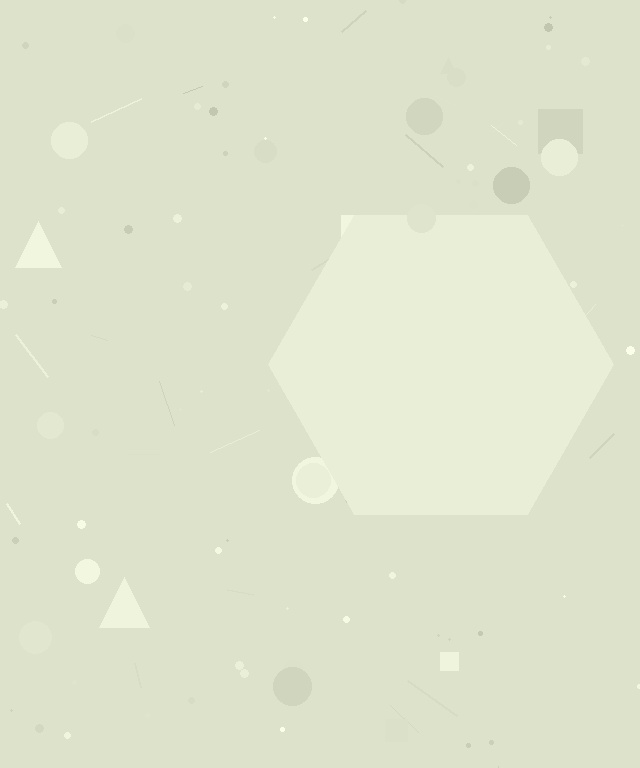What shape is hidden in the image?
A hexagon is hidden in the image.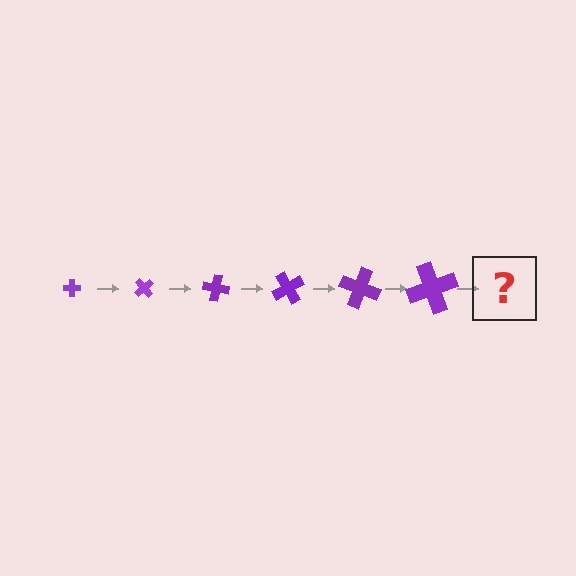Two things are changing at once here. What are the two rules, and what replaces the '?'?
The two rules are that the cross grows larger each step and it rotates 50 degrees each step. The '?' should be a cross, larger than the previous one and rotated 300 degrees from the start.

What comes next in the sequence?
The next element should be a cross, larger than the previous one and rotated 300 degrees from the start.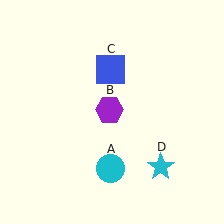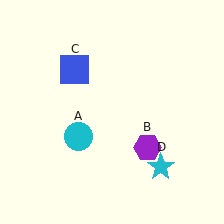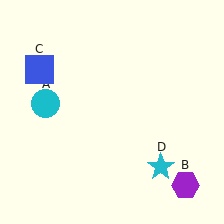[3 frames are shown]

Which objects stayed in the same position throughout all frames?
Cyan star (object D) remained stationary.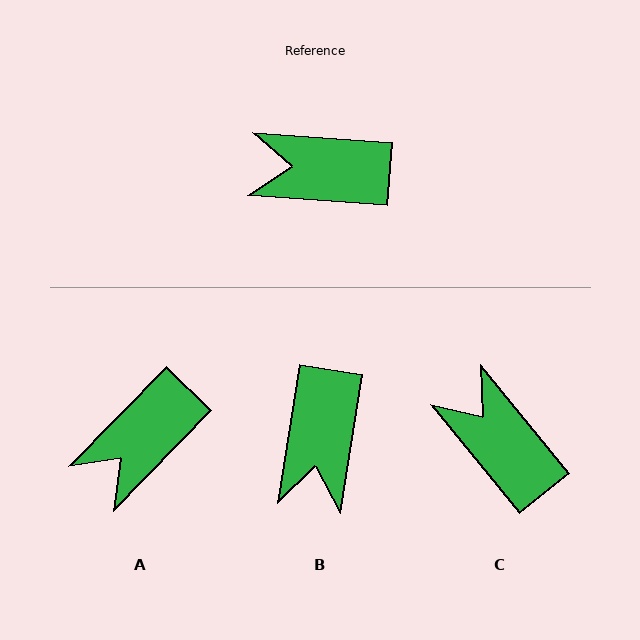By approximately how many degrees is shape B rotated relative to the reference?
Approximately 85 degrees counter-clockwise.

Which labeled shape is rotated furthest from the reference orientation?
B, about 85 degrees away.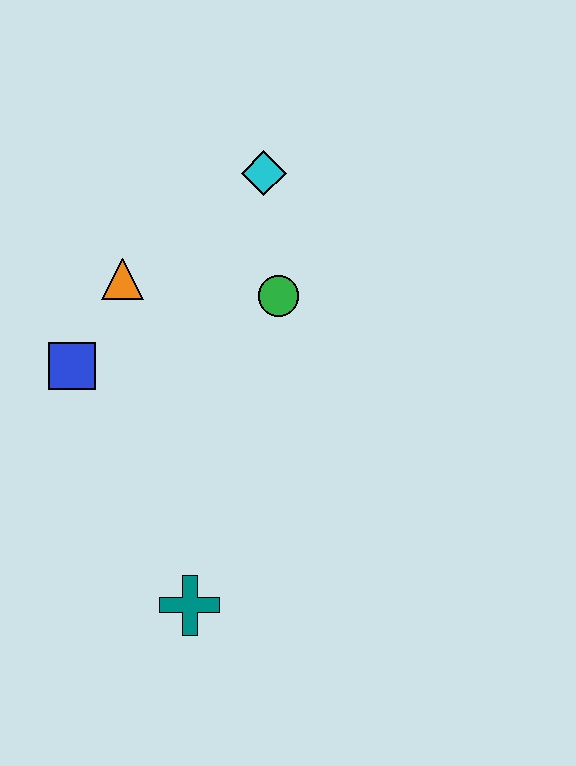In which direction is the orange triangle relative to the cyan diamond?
The orange triangle is to the left of the cyan diamond.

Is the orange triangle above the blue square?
Yes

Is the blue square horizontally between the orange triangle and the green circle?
No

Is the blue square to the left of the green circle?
Yes